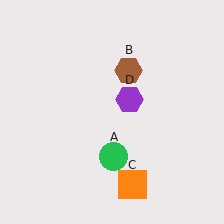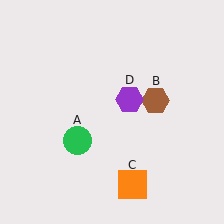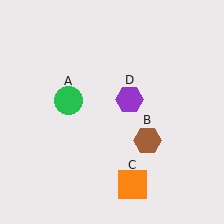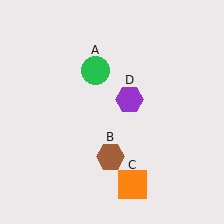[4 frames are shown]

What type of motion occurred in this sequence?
The green circle (object A), brown hexagon (object B) rotated clockwise around the center of the scene.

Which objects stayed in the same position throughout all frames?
Orange square (object C) and purple hexagon (object D) remained stationary.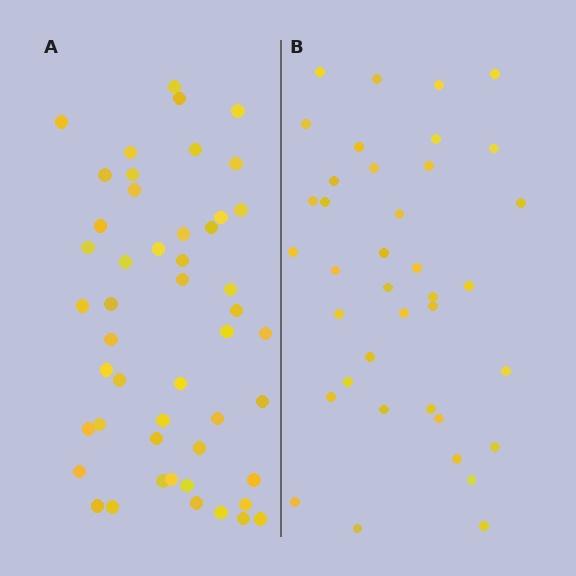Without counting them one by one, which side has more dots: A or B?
Region A (the left region) has more dots.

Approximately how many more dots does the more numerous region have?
Region A has roughly 12 or so more dots than region B.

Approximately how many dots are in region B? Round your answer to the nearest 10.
About 40 dots. (The exact count is 38, which rounds to 40.)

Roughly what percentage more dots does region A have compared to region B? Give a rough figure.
About 30% more.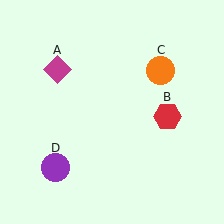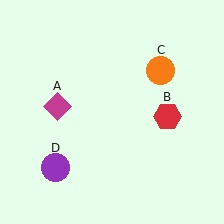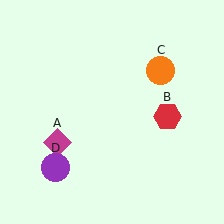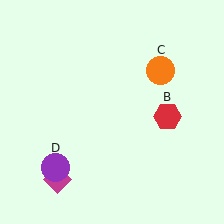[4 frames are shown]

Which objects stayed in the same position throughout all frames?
Red hexagon (object B) and orange circle (object C) and purple circle (object D) remained stationary.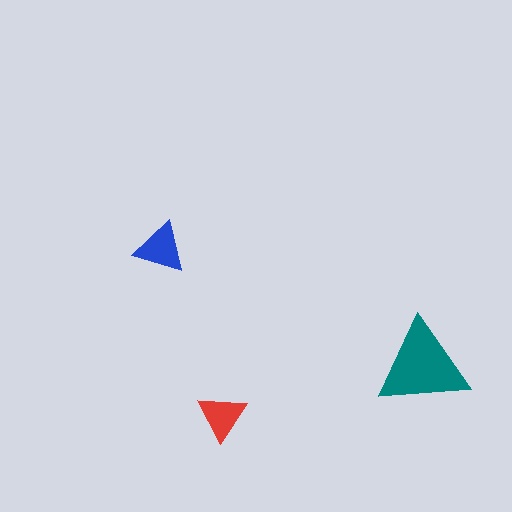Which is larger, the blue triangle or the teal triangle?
The teal one.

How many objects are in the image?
There are 3 objects in the image.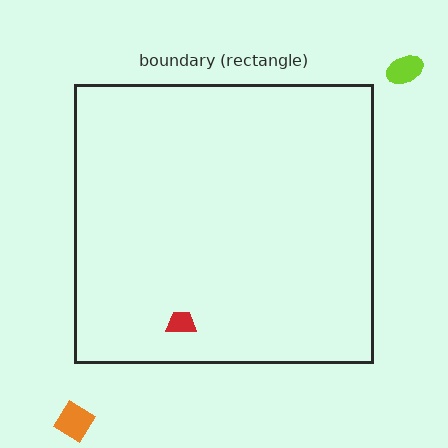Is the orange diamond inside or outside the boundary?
Outside.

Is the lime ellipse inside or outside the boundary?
Outside.